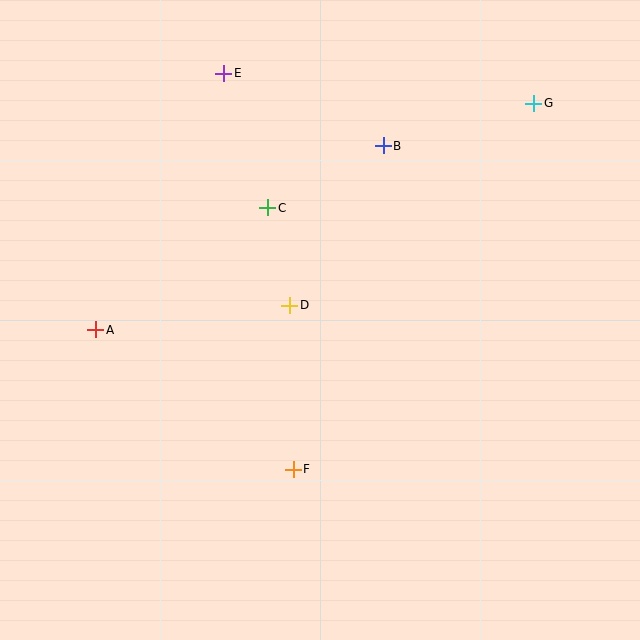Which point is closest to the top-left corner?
Point E is closest to the top-left corner.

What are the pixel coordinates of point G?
Point G is at (534, 103).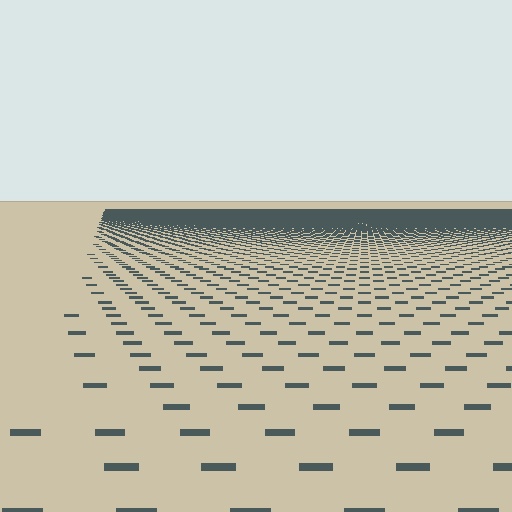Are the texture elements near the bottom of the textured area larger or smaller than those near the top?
Larger. Near the bottom, elements are closer to the viewer and appear at a bigger on-screen size.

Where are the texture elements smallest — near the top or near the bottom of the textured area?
Near the top.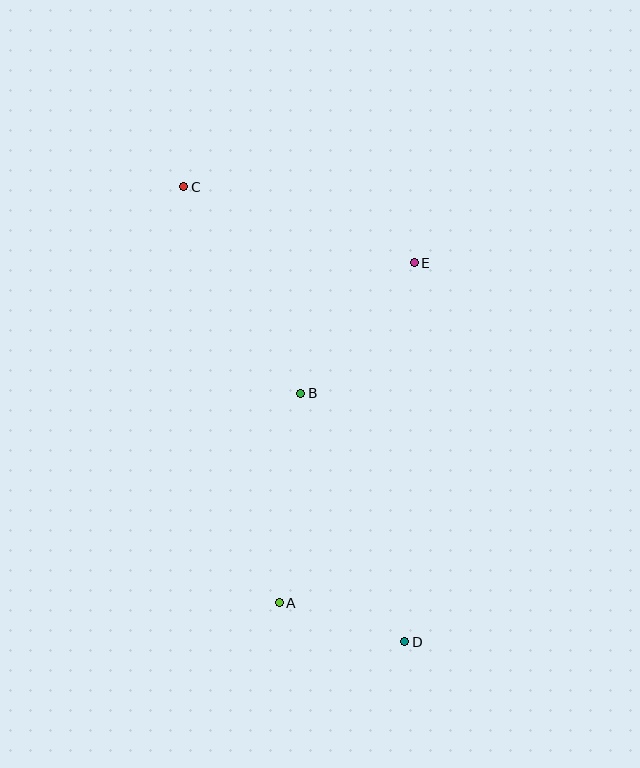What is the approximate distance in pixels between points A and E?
The distance between A and E is approximately 366 pixels.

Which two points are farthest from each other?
Points C and D are farthest from each other.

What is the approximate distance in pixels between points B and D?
The distance between B and D is approximately 269 pixels.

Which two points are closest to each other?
Points A and D are closest to each other.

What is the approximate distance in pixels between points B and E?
The distance between B and E is approximately 173 pixels.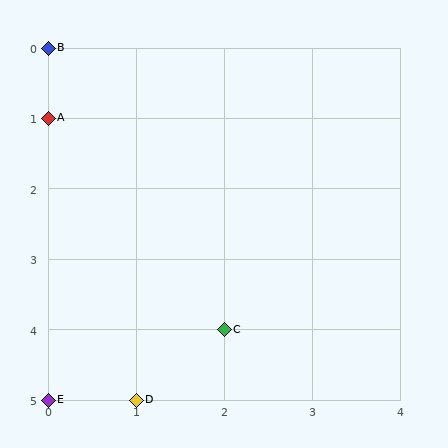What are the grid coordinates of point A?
Point A is at grid coordinates (0, 1).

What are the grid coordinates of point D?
Point D is at grid coordinates (1, 5).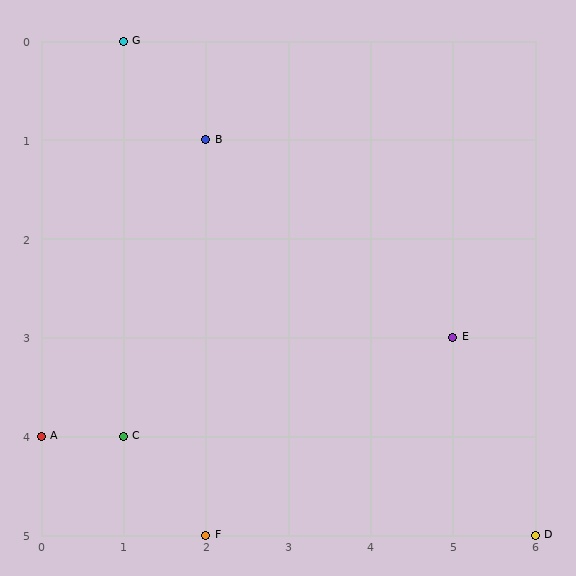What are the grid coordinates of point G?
Point G is at grid coordinates (1, 0).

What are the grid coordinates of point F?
Point F is at grid coordinates (2, 5).